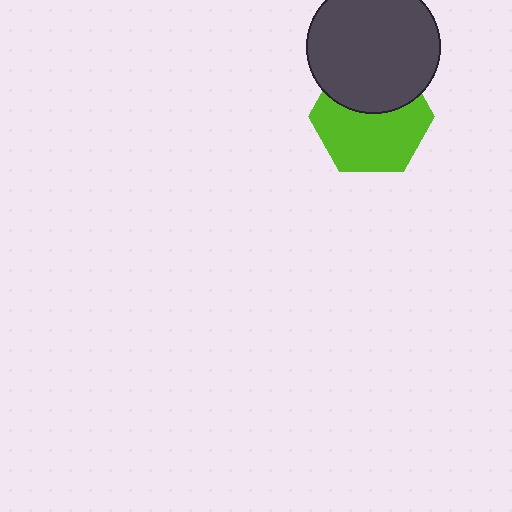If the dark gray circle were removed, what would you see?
You would see the complete lime hexagon.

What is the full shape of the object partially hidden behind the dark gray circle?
The partially hidden object is a lime hexagon.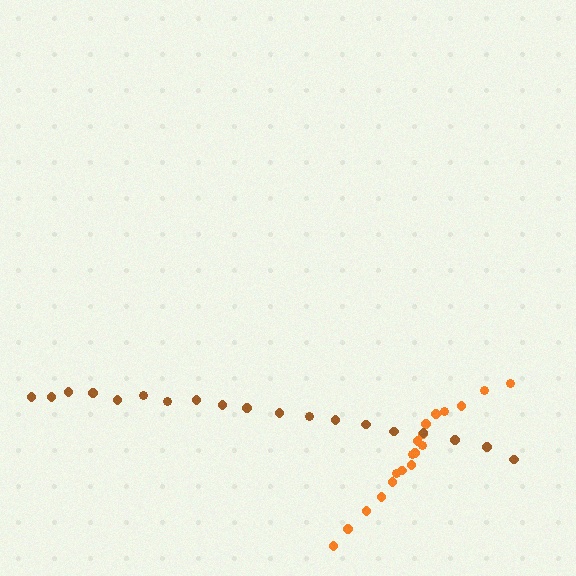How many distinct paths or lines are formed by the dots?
There are 2 distinct paths.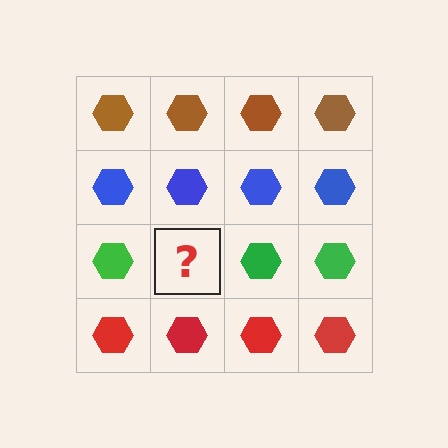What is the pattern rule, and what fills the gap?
The rule is that each row has a consistent color. The gap should be filled with a green hexagon.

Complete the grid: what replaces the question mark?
The question mark should be replaced with a green hexagon.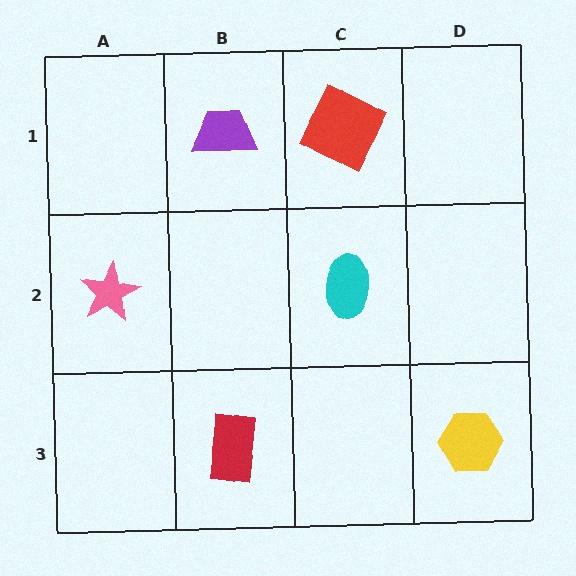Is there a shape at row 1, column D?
No, that cell is empty.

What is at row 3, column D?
A yellow hexagon.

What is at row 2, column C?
A cyan ellipse.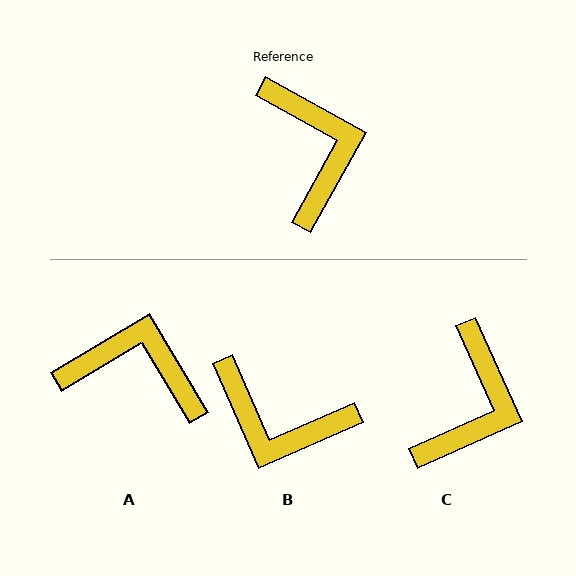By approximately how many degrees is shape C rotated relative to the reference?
Approximately 37 degrees clockwise.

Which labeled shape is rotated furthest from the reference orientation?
B, about 127 degrees away.